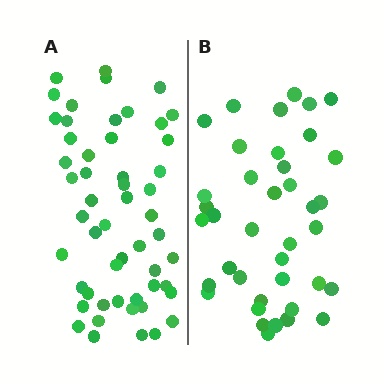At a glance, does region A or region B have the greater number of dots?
Region A (the left region) has more dots.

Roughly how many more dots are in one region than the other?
Region A has approximately 15 more dots than region B.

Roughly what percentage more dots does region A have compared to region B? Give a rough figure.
About 35% more.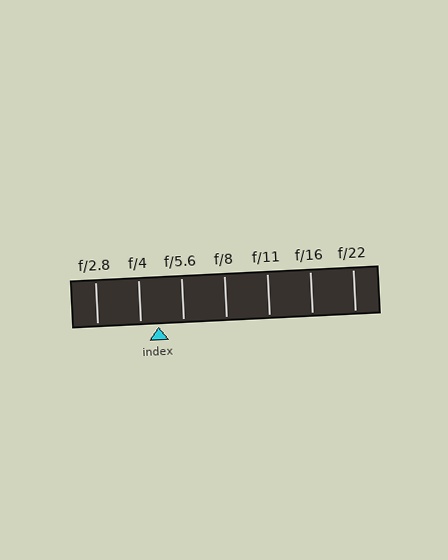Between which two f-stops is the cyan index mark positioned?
The index mark is between f/4 and f/5.6.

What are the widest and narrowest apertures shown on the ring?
The widest aperture shown is f/2.8 and the narrowest is f/22.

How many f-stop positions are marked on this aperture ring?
There are 7 f-stop positions marked.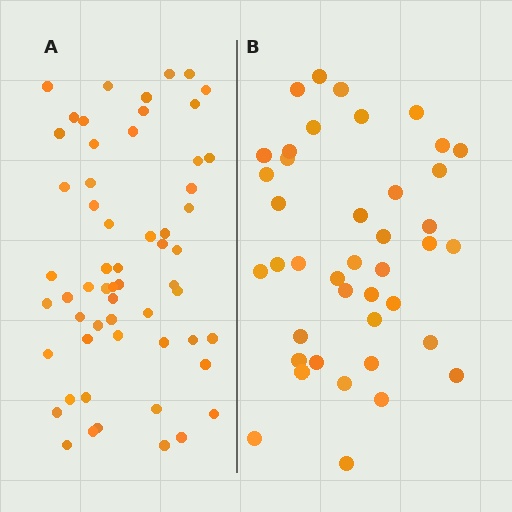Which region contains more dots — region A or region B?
Region A (the left region) has more dots.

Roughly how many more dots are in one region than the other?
Region A has approximately 15 more dots than region B.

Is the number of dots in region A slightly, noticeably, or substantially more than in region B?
Region A has noticeably more, but not dramatically so. The ratio is roughly 1.4 to 1.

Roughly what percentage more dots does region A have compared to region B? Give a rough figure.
About 40% more.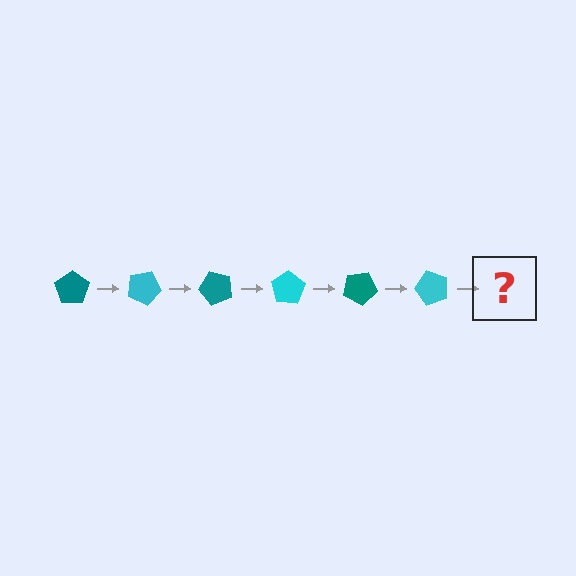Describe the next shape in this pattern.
It should be a teal pentagon, rotated 150 degrees from the start.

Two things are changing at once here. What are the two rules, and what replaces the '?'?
The two rules are that it rotates 25 degrees each step and the color cycles through teal and cyan. The '?' should be a teal pentagon, rotated 150 degrees from the start.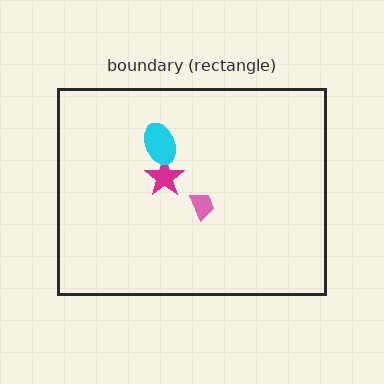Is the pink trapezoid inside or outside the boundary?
Inside.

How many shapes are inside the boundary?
3 inside, 0 outside.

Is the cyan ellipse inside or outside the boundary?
Inside.